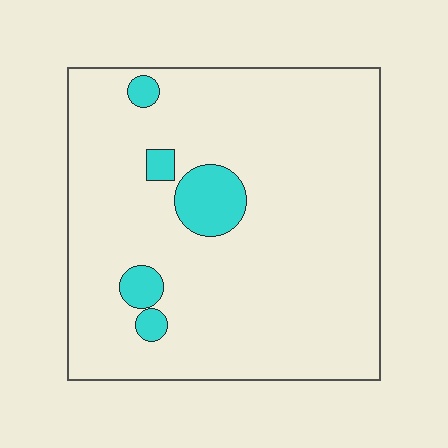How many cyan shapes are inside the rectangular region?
5.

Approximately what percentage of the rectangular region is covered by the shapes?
Approximately 10%.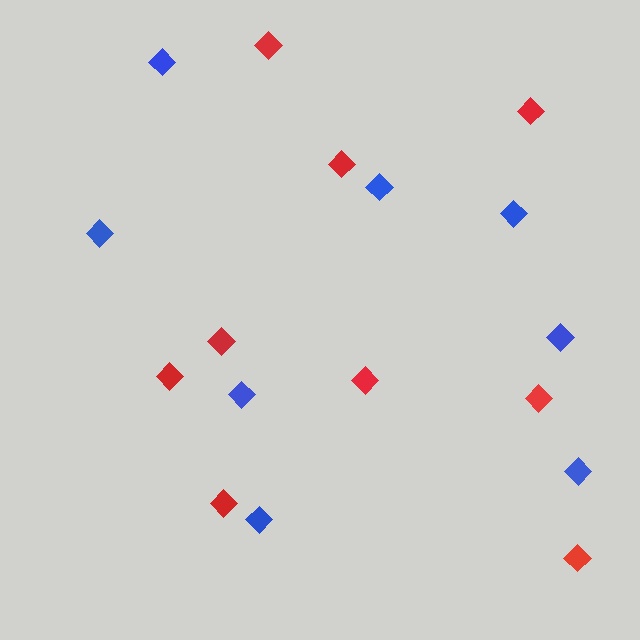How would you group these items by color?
There are 2 groups: one group of blue diamonds (8) and one group of red diamonds (9).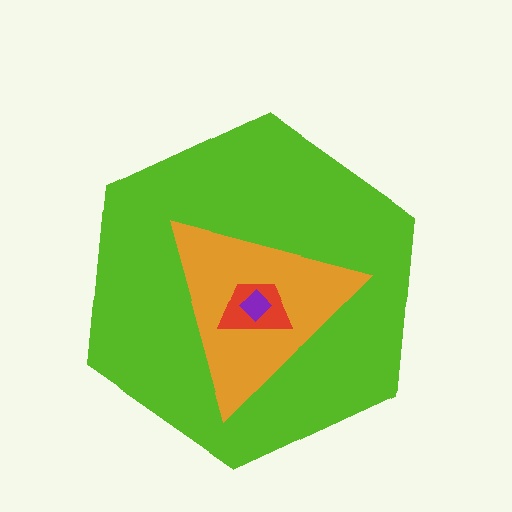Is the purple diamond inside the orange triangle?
Yes.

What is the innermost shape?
The purple diamond.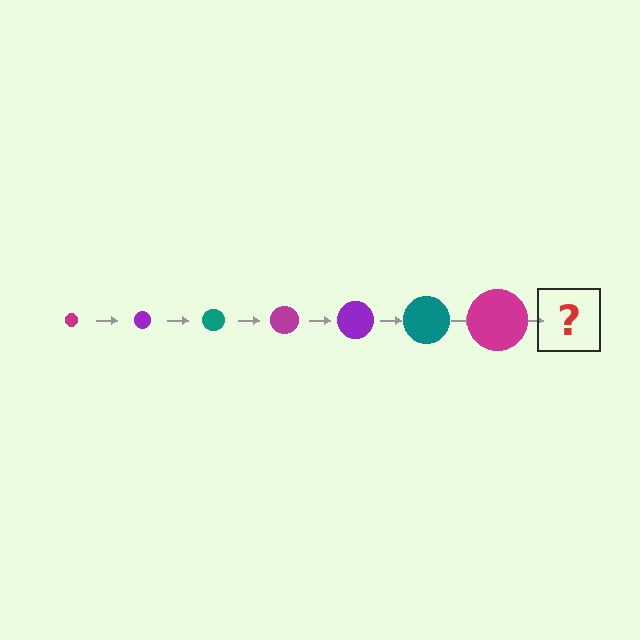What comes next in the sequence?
The next element should be a purple circle, larger than the previous one.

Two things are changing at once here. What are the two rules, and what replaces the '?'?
The two rules are that the circle grows larger each step and the color cycles through magenta, purple, and teal. The '?' should be a purple circle, larger than the previous one.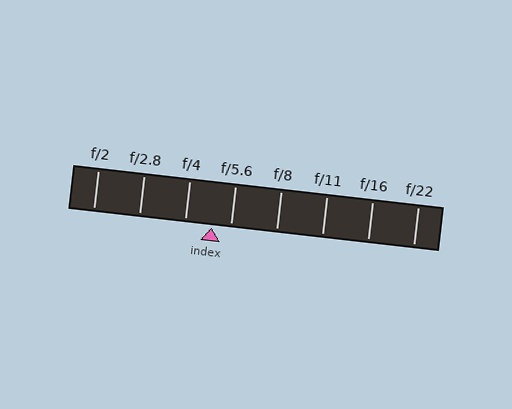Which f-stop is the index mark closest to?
The index mark is closest to f/5.6.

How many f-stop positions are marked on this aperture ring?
There are 8 f-stop positions marked.